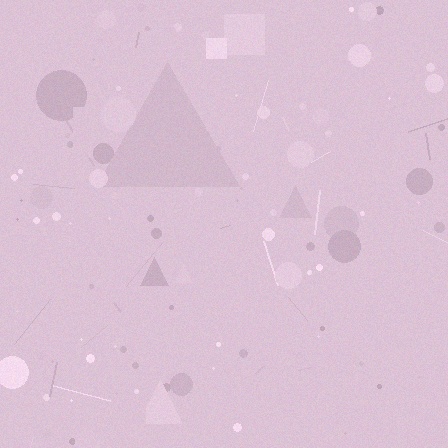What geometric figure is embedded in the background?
A triangle is embedded in the background.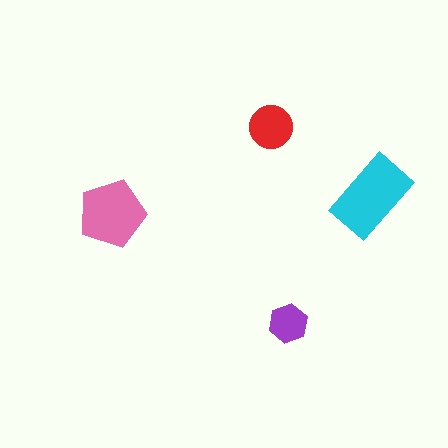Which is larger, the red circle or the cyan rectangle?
The cyan rectangle.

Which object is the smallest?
The purple hexagon.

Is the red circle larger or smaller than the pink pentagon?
Smaller.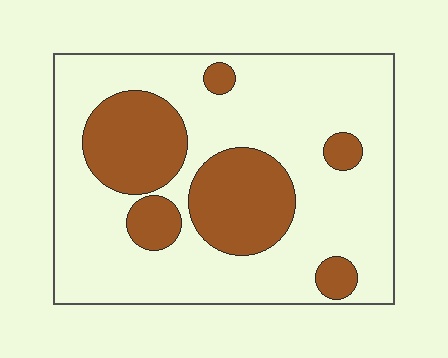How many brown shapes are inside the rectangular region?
6.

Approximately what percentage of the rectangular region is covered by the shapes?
Approximately 30%.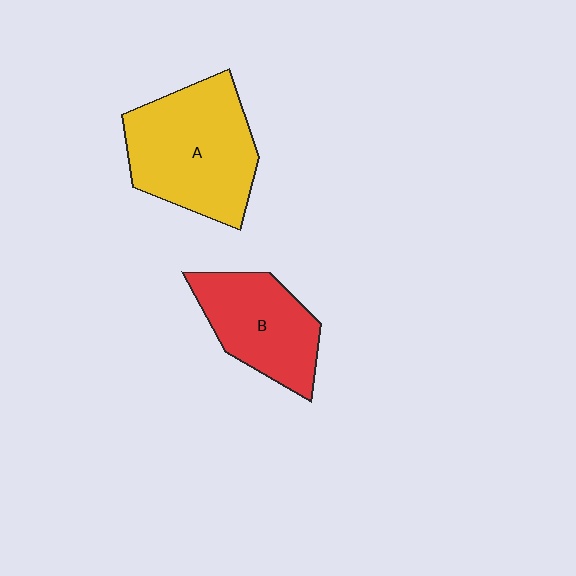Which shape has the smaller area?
Shape B (red).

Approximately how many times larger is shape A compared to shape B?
Approximately 1.4 times.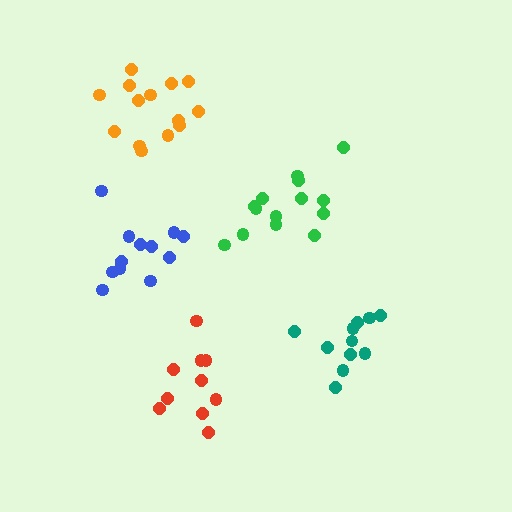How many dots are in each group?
Group 1: 10 dots, Group 2: 11 dots, Group 3: 14 dots, Group 4: 14 dots, Group 5: 12 dots (61 total).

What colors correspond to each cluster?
The clusters are colored: red, teal, orange, green, blue.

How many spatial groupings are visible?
There are 5 spatial groupings.